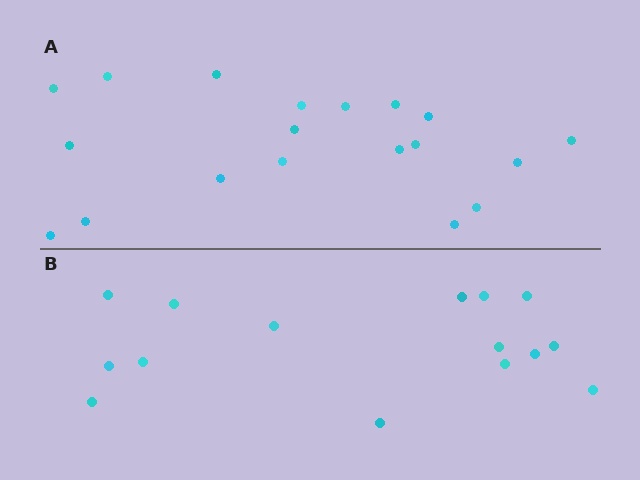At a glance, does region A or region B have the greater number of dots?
Region A (the top region) has more dots.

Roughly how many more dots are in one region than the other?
Region A has about 4 more dots than region B.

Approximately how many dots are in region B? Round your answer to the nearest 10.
About 20 dots. (The exact count is 15, which rounds to 20.)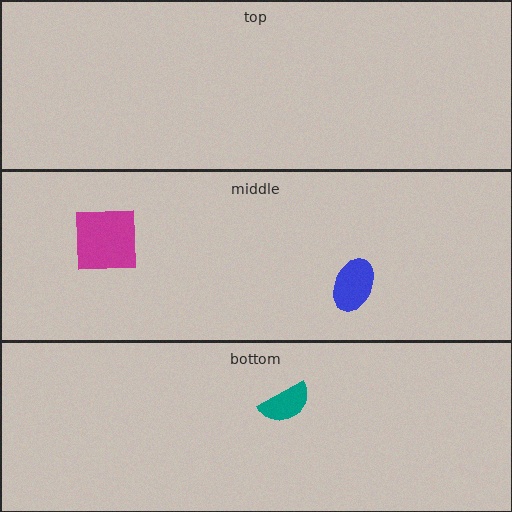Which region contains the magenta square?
The middle region.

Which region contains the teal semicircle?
The bottom region.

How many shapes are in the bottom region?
1.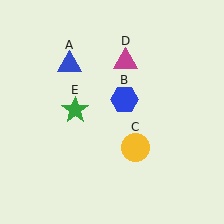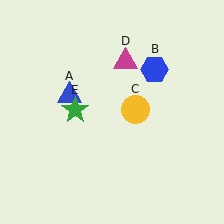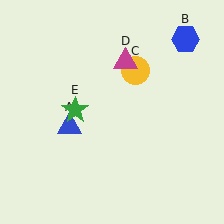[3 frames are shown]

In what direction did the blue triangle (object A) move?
The blue triangle (object A) moved down.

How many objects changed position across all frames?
3 objects changed position: blue triangle (object A), blue hexagon (object B), yellow circle (object C).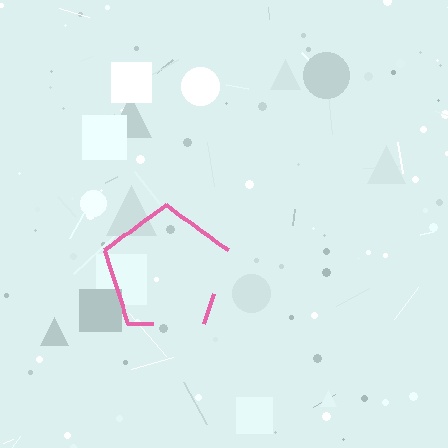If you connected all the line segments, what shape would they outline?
They would outline a pentagon.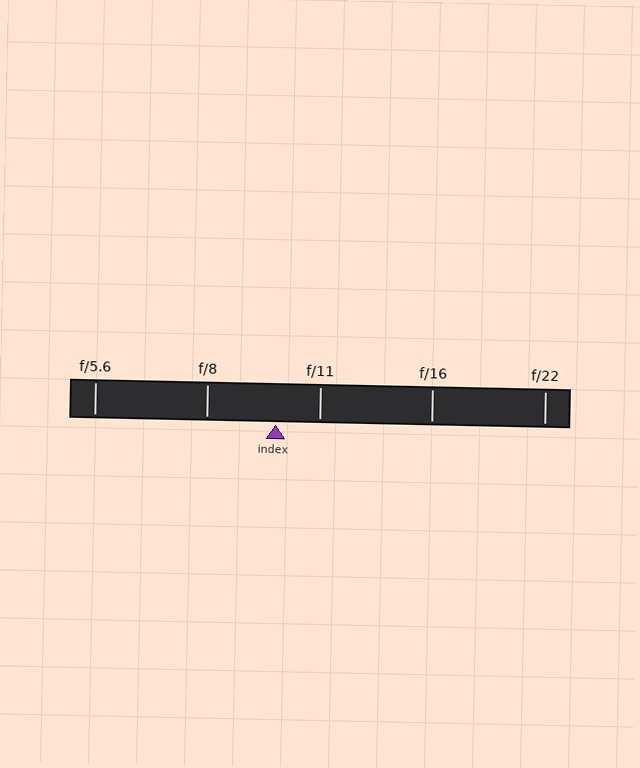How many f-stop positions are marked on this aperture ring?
There are 5 f-stop positions marked.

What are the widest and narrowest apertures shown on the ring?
The widest aperture shown is f/5.6 and the narrowest is f/22.